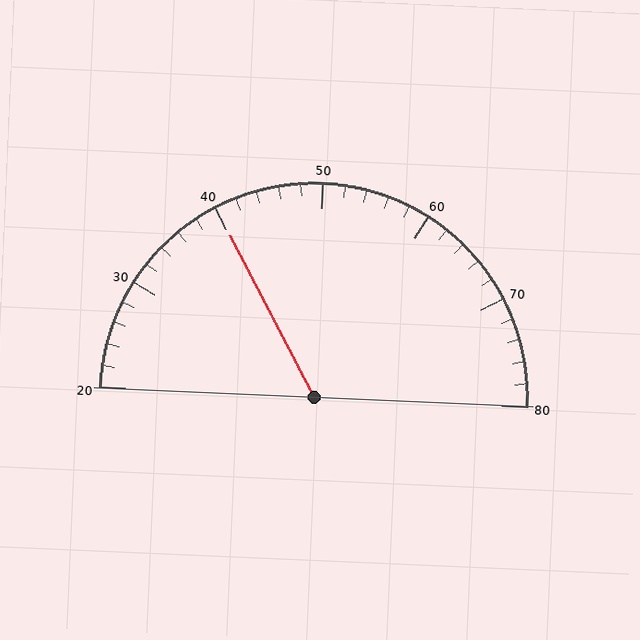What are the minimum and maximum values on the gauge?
The gauge ranges from 20 to 80.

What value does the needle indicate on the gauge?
The needle indicates approximately 40.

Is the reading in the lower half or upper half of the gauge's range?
The reading is in the lower half of the range (20 to 80).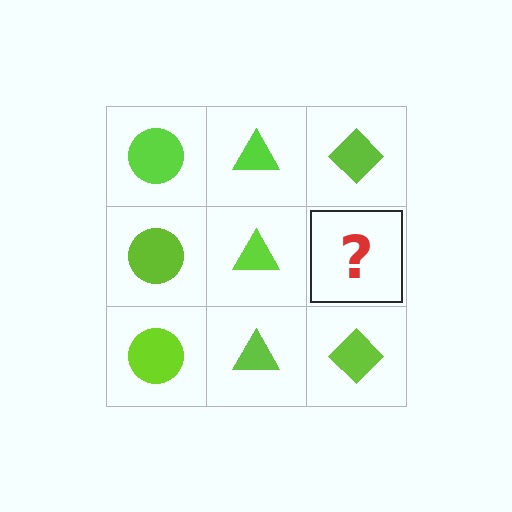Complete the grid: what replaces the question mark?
The question mark should be replaced with a lime diamond.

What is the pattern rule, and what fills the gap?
The rule is that each column has a consistent shape. The gap should be filled with a lime diamond.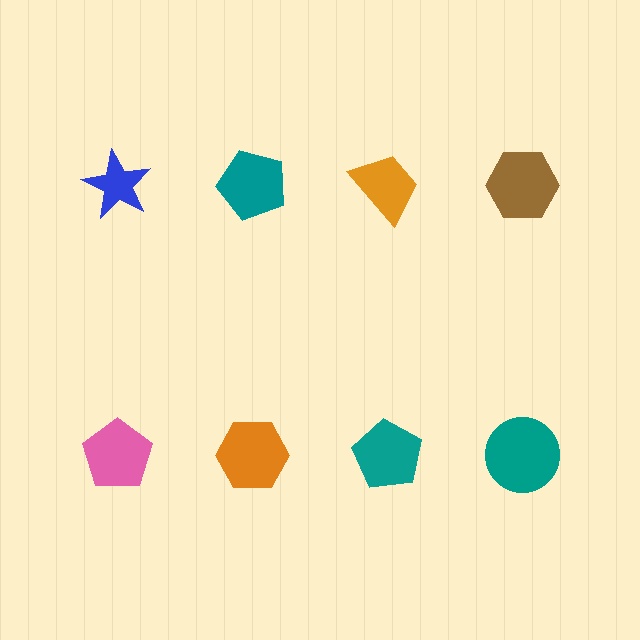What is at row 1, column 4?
A brown hexagon.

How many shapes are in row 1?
4 shapes.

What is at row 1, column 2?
A teal pentagon.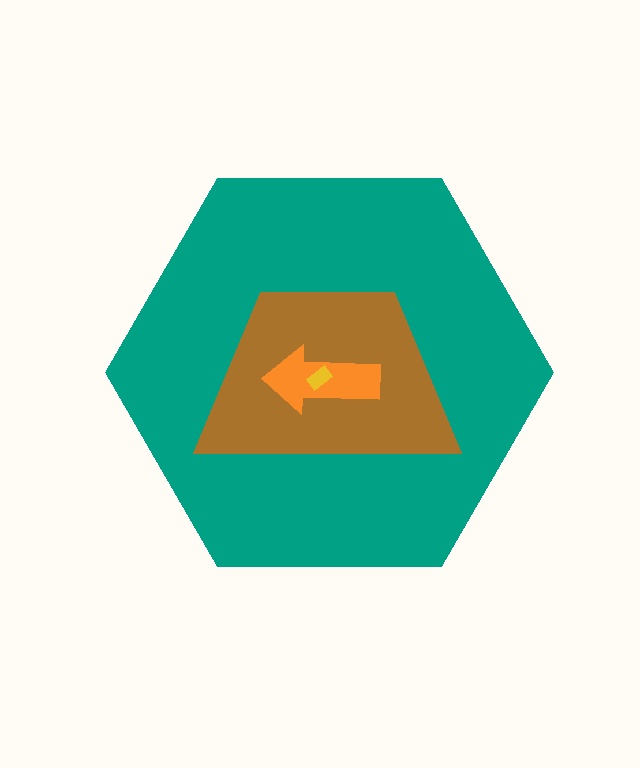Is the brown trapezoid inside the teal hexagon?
Yes.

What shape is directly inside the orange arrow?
The yellow rectangle.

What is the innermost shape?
The yellow rectangle.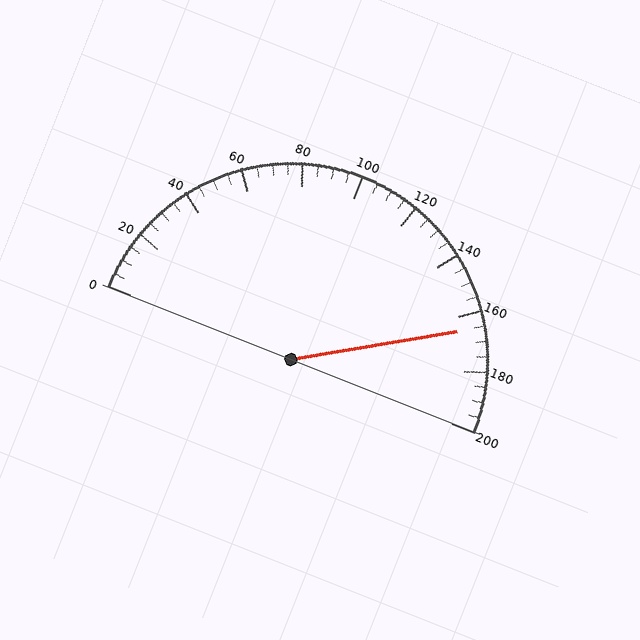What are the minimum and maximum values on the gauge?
The gauge ranges from 0 to 200.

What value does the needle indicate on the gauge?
The needle indicates approximately 165.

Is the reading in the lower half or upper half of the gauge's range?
The reading is in the upper half of the range (0 to 200).